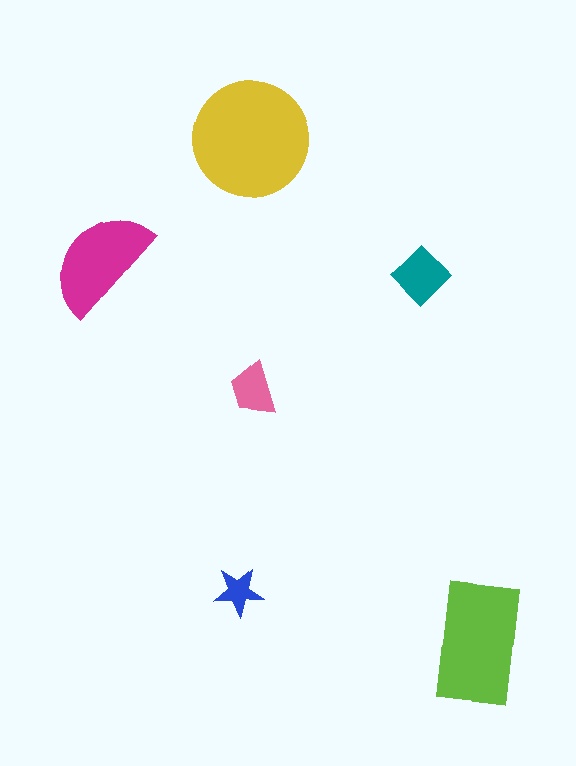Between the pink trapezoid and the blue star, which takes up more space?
The pink trapezoid.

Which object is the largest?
The yellow circle.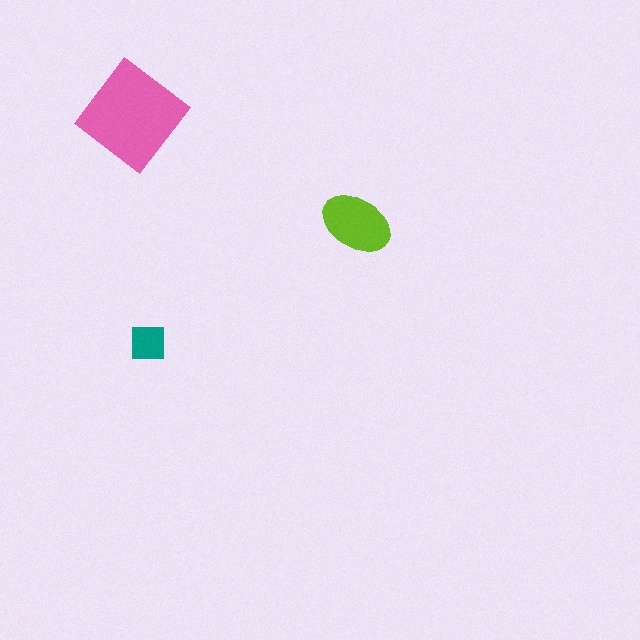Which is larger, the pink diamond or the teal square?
The pink diamond.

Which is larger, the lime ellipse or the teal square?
The lime ellipse.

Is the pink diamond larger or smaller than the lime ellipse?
Larger.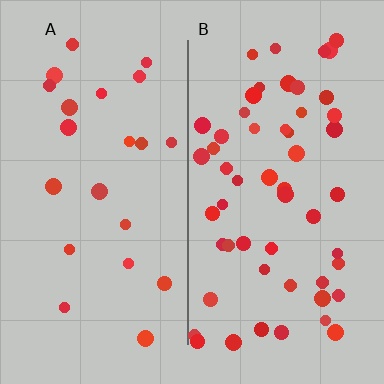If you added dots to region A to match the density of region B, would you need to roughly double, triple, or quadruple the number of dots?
Approximately double.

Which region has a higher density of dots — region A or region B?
B (the right).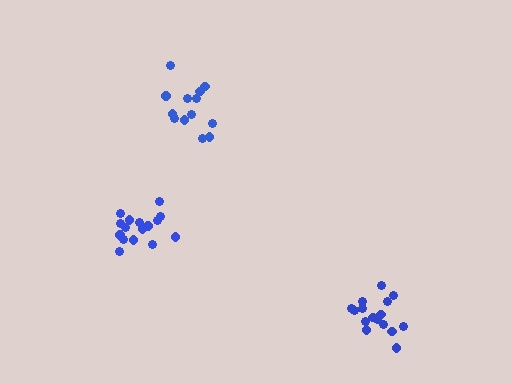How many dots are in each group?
Group 1: 16 dots, Group 2: 13 dots, Group 3: 16 dots (45 total).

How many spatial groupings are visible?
There are 3 spatial groupings.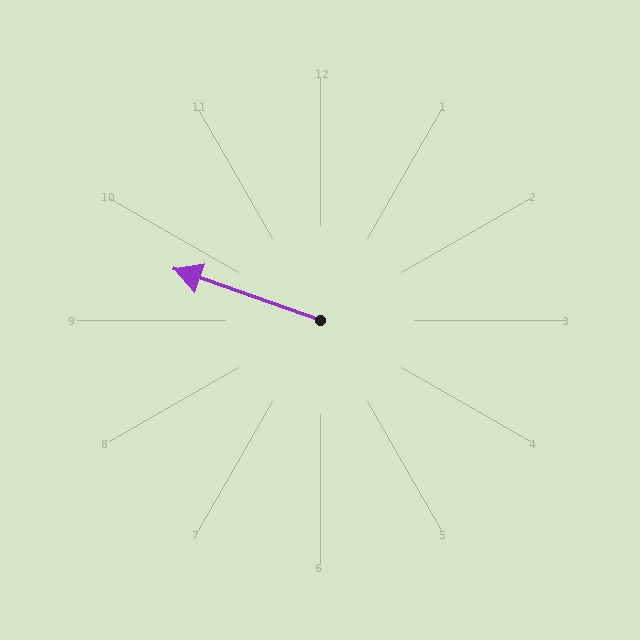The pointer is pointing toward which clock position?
Roughly 10 o'clock.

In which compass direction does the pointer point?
West.